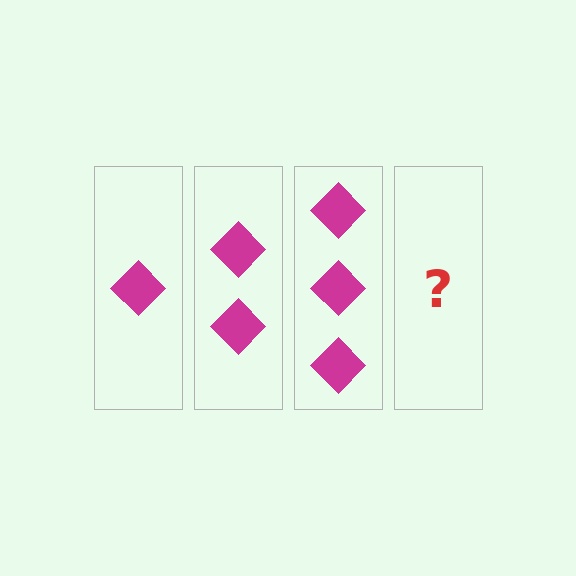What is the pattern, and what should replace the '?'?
The pattern is that each step adds one more diamond. The '?' should be 4 diamonds.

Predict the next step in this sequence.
The next step is 4 diamonds.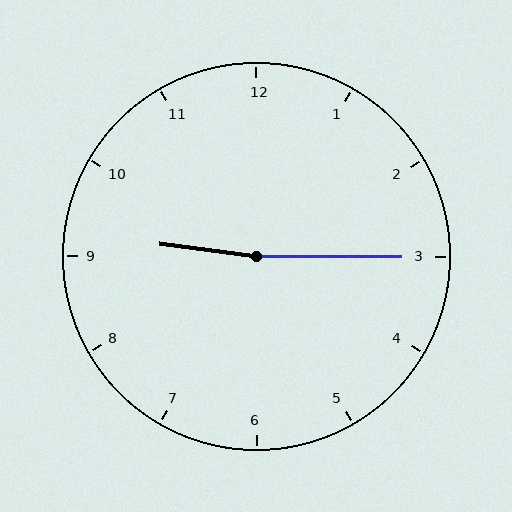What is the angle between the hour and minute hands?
Approximately 172 degrees.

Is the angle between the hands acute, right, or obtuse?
It is obtuse.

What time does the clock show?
9:15.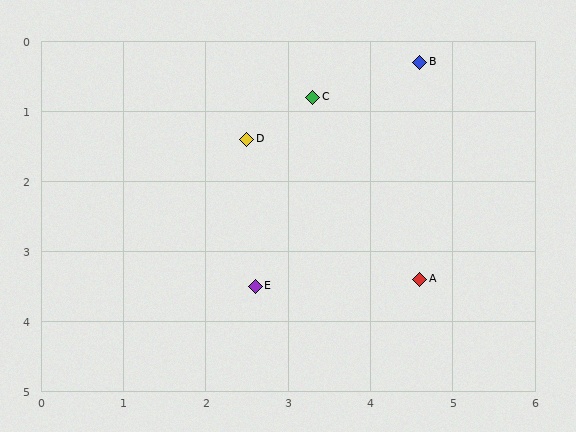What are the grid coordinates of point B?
Point B is at approximately (4.6, 0.3).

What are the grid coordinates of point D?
Point D is at approximately (2.5, 1.4).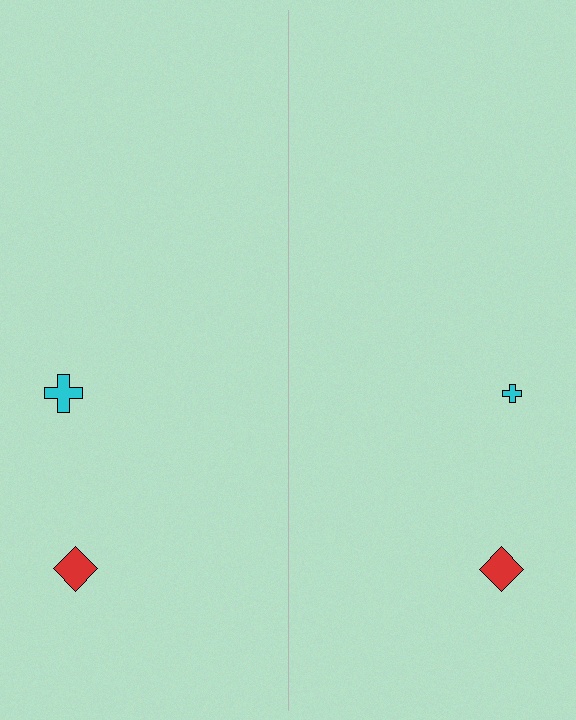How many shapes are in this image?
There are 4 shapes in this image.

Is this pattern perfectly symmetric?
No, the pattern is not perfectly symmetric. The cyan cross on the right side has a different size than its mirror counterpart.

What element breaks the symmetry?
The cyan cross on the right side has a different size than its mirror counterpart.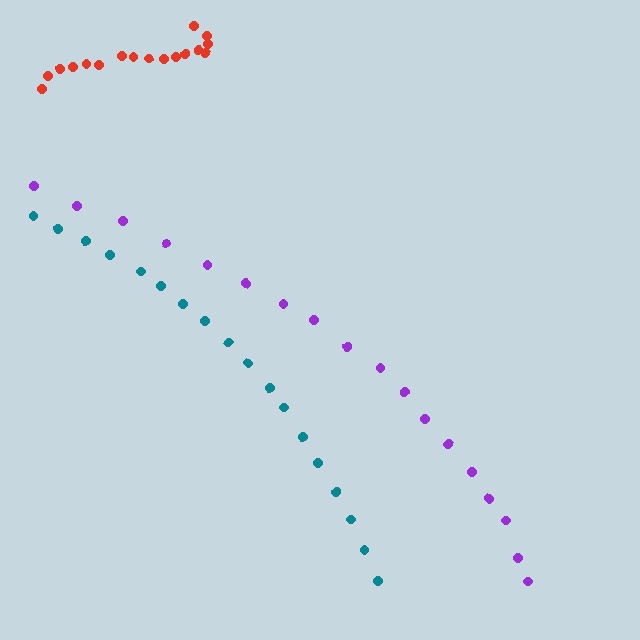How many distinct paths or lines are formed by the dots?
There are 3 distinct paths.